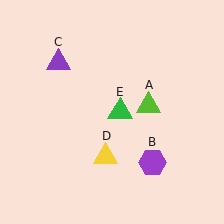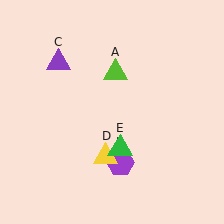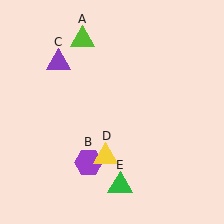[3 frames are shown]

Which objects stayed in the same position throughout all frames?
Purple triangle (object C) and yellow triangle (object D) remained stationary.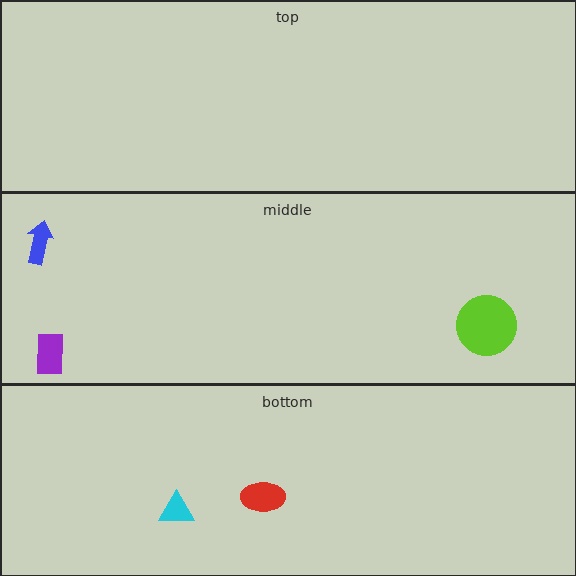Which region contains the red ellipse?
The bottom region.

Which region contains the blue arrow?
The middle region.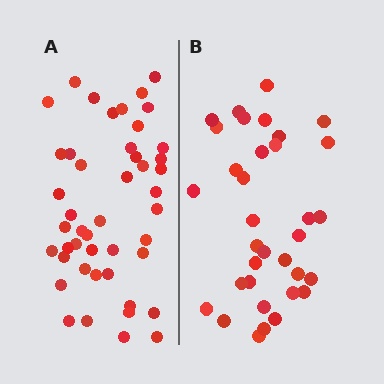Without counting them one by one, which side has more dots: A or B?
Region A (the left region) has more dots.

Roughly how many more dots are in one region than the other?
Region A has roughly 12 or so more dots than region B.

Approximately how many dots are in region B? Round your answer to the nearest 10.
About 30 dots. (The exact count is 34, which rounds to 30.)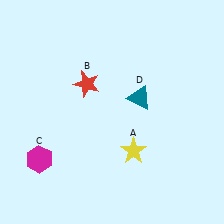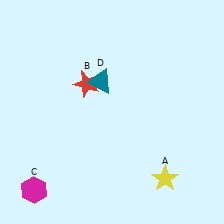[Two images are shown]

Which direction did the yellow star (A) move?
The yellow star (A) moved right.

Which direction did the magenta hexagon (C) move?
The magenta hexagon (C) moved down.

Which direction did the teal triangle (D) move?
The teal triangle (D) moved left.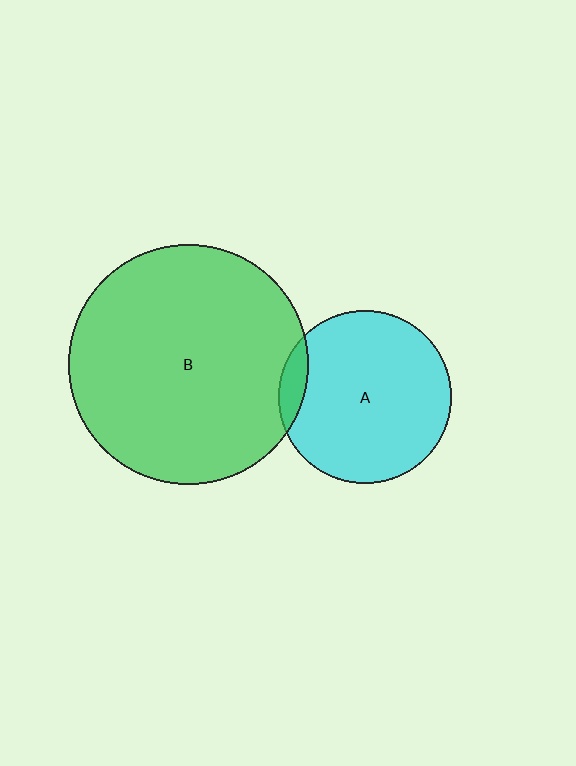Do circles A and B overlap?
Yes.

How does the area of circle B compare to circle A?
Approximately 1.9 times.